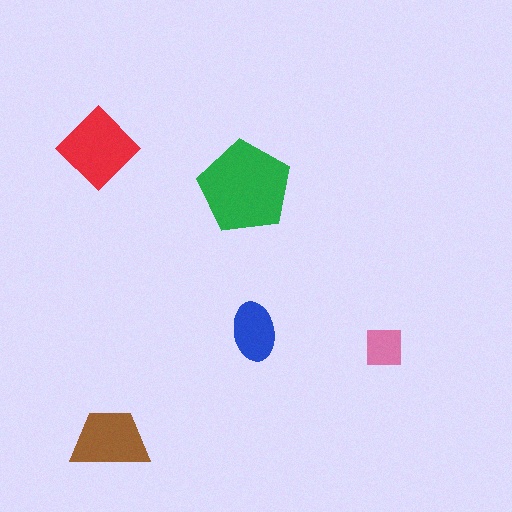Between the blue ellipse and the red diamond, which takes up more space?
The red diamond.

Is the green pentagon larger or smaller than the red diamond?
Larger.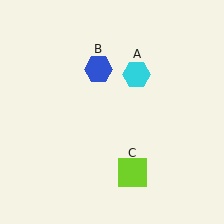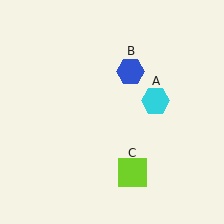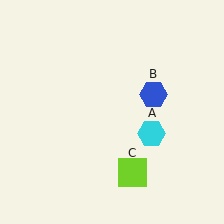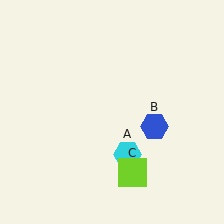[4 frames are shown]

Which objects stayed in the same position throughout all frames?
Lime square (object C) remained stationary.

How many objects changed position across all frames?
2 objects changed position: cyan hexagon (object A), blue hexagon (object B).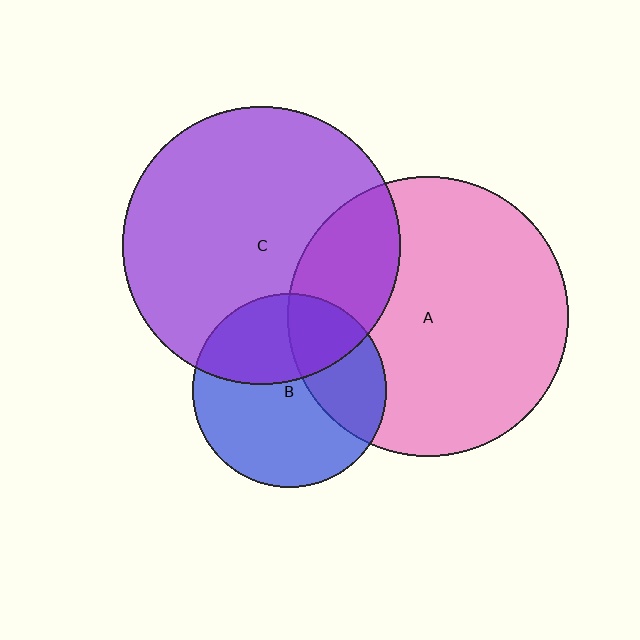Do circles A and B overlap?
Yes.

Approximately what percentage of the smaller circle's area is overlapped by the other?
Approximately 30%.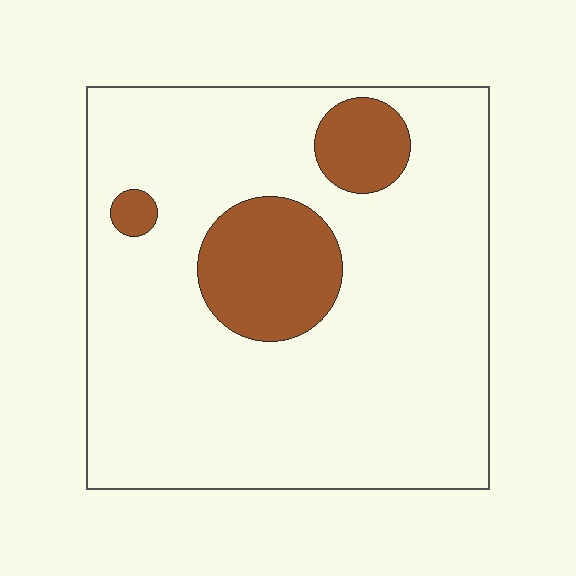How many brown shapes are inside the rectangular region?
3.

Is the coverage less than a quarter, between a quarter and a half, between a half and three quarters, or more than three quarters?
Less than a quarter.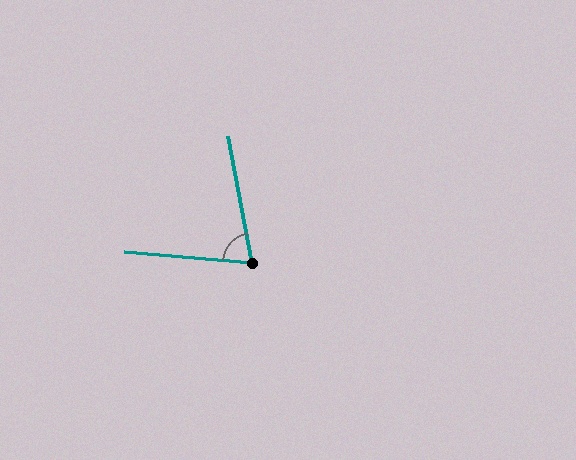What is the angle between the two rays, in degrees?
Approximately 74 degrees.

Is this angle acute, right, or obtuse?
It is acute.